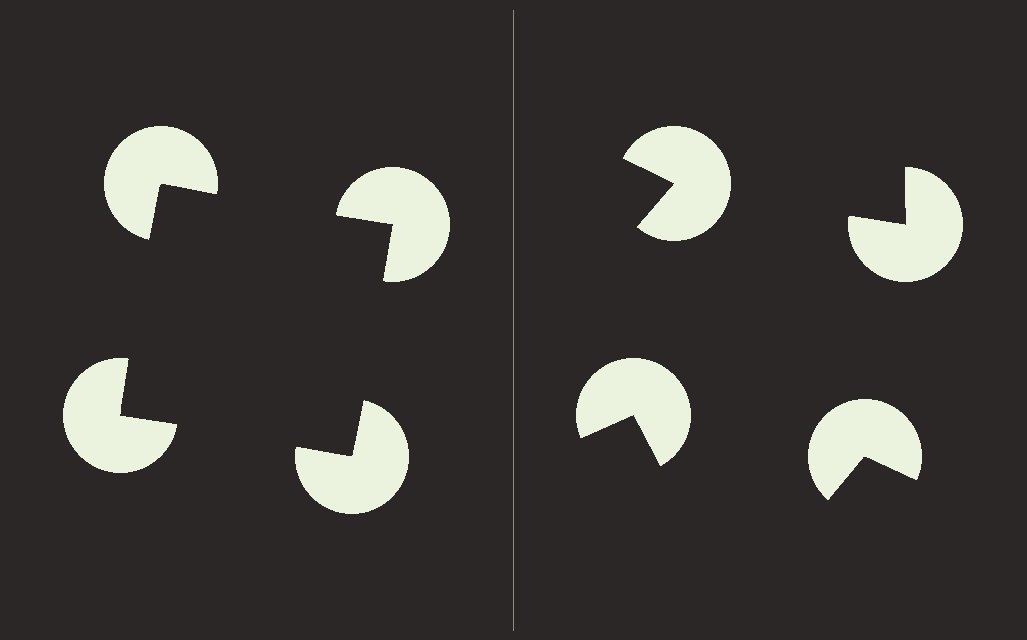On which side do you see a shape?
An illusory square appears on the left side. On the right side the wedge cuts are rotated, so no coherent shape forms.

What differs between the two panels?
The pac-man discs are positioned identically on both sides; only the wedge orientations differ. On the left they align to a square; on the right they are misaligned.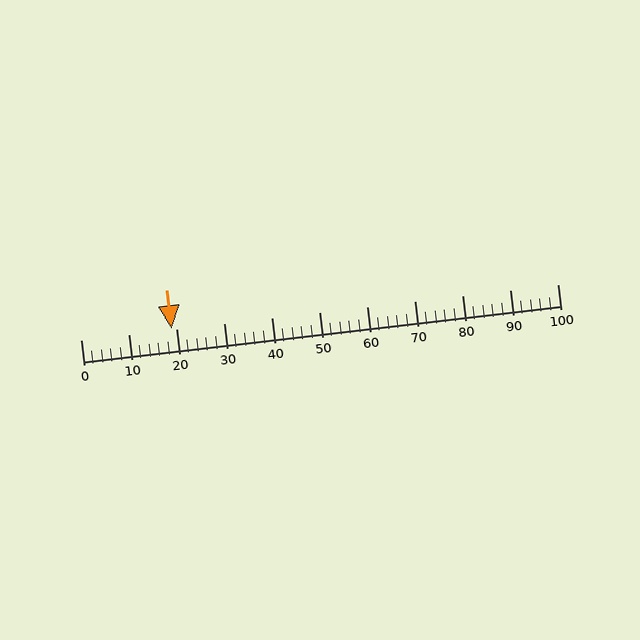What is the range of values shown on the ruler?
The ruler shows values from 0 to 100.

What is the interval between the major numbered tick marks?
The major tick marks are spaced 10 units apart.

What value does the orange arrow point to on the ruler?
The orange arrow points to approximately 19.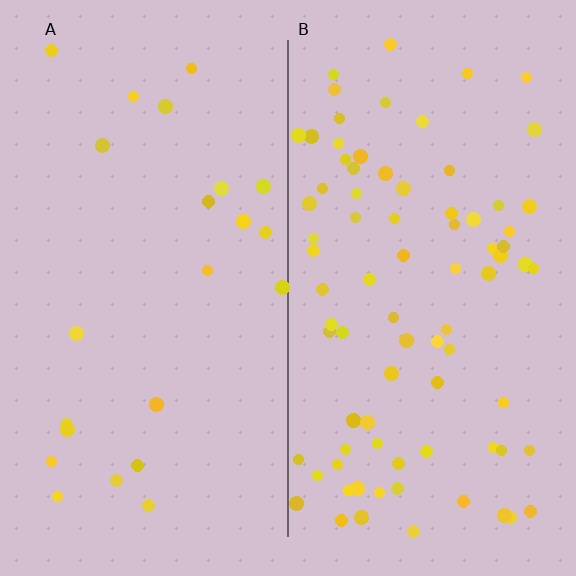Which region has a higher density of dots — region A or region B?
B (the right).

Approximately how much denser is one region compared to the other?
Approximately 3.6× — region B over region A.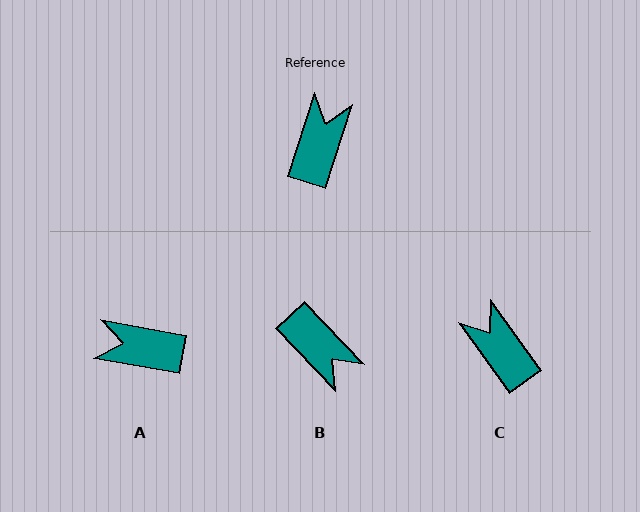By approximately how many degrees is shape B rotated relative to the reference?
Approximately 119 degrees clockwise.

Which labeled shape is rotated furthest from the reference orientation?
B, about 119 degrees away.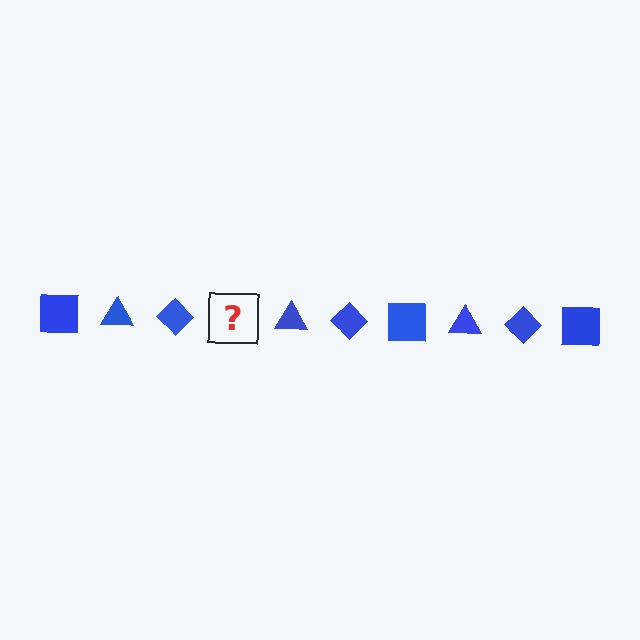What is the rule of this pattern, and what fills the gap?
The rule is that the pattern cycles through square, triangle, diamond shapes in blue. The gap should be filled with a blue square.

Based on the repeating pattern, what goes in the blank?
The blank should be a blue square.